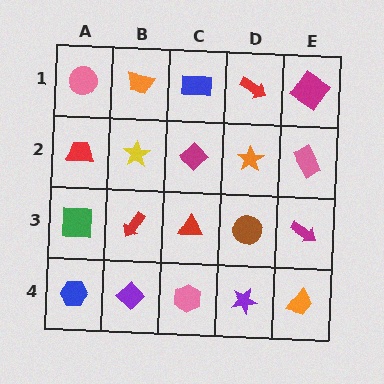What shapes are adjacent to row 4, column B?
A red arrow (row 3, column B), a blue hexagon (row 4, column A), a pink hexagon (row 4, column C).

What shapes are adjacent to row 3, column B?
A yellow star (row 2, column B), a purple diamond (row 4, column B), a green square (row 3, column A), a red triangle (row 3, column C).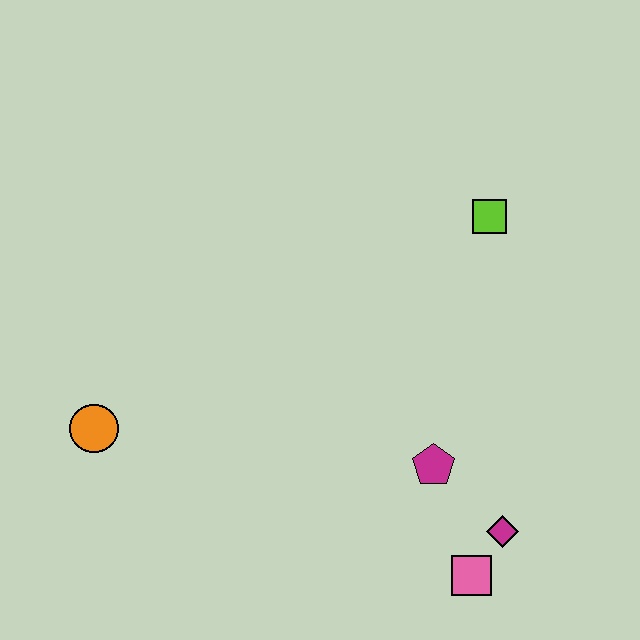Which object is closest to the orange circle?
The magenta pentagon is closest to the orange circle.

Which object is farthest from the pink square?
The orange circle is farthest from the pink square.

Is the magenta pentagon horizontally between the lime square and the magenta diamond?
No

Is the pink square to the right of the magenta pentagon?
Yes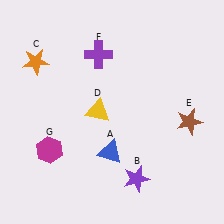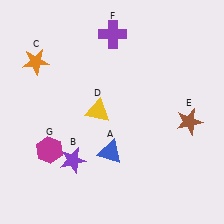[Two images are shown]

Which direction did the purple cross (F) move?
The purple cross (F) moved up.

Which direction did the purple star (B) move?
The purple star (B) moved left.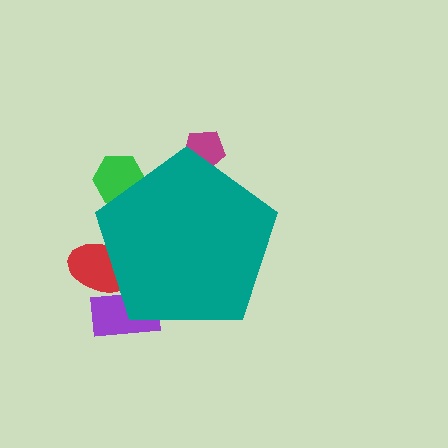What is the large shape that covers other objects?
A teal pentagon.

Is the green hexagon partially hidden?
Yes, the green hexagon is partially hidden behind the teal pentagon.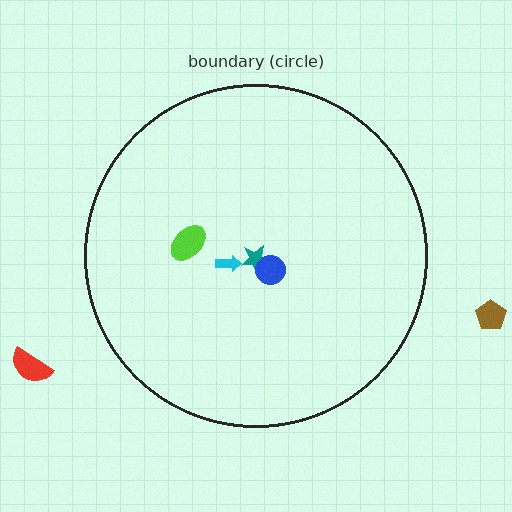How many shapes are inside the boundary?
4 inside, 2 outside.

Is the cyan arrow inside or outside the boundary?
Inside.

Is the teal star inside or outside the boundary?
Inside.